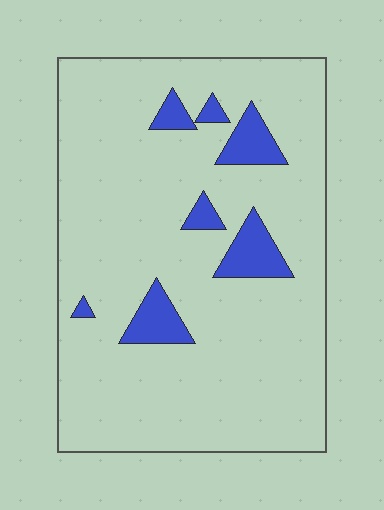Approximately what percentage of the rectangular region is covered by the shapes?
Approximately 10%.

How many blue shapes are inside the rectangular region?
7.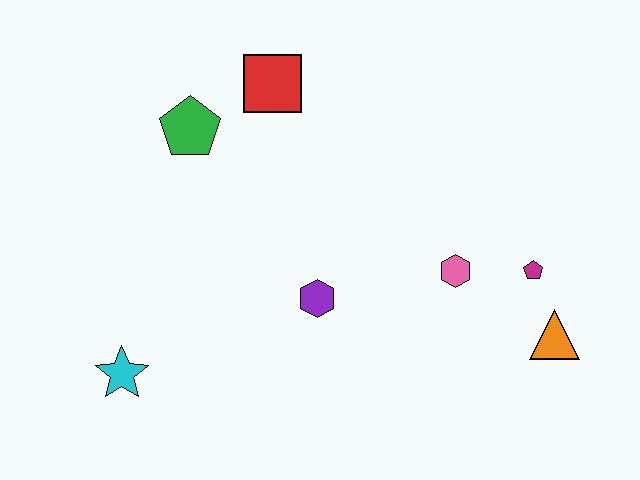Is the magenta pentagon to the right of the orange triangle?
No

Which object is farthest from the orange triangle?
The cyan star is farthest from the orange triangle.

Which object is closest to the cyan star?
The purple hexagon is closest to the cyan star.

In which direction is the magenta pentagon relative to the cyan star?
The magenta pentagon is to the right of the cyan star.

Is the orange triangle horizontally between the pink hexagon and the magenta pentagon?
No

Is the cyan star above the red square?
No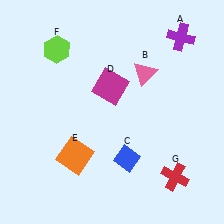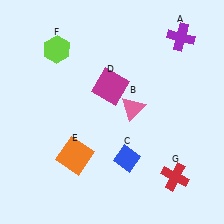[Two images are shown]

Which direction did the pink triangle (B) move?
The pink triangle (B) moved down.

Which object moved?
The pink triangle (B) moved down.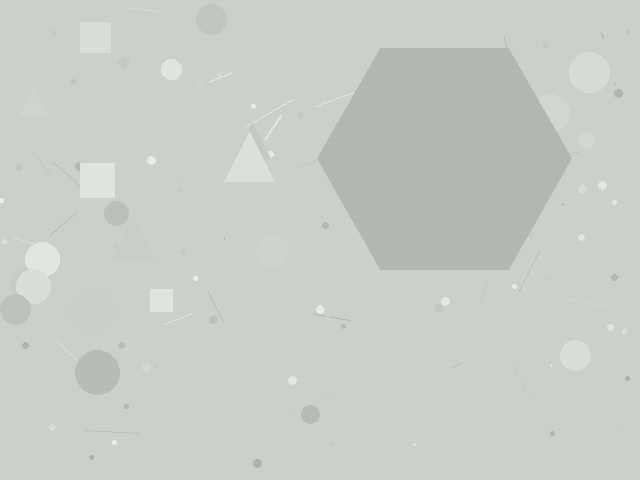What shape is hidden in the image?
A hexagon is hidden in the image.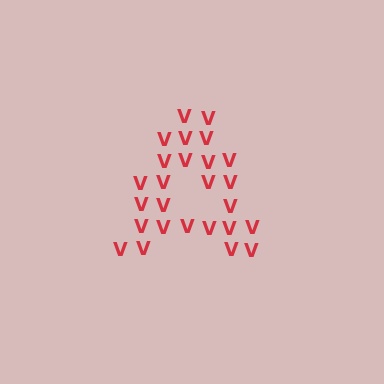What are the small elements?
The small elements are letter V's.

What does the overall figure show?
The overall figure shows the letter A.